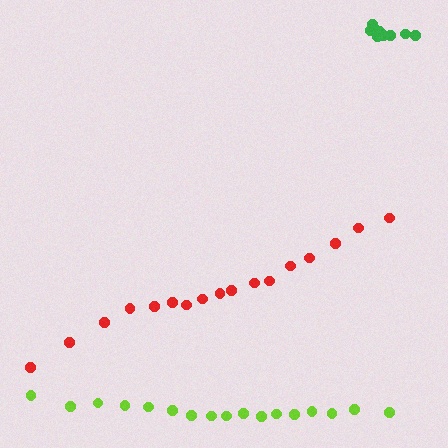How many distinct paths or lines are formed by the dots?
There are 3 distinct paths.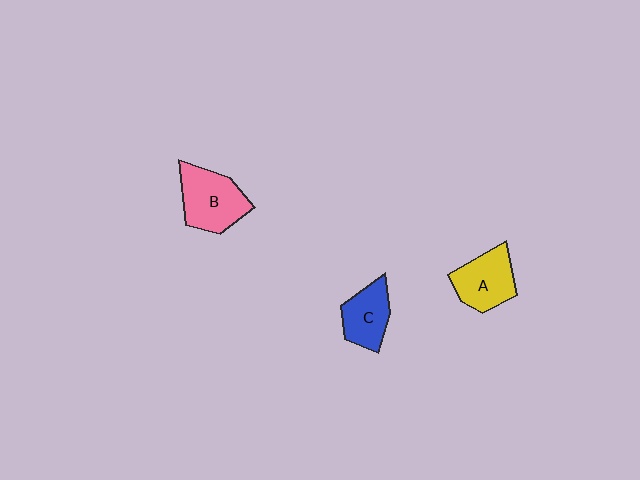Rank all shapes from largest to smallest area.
From largest to smallest: B (pink), A (yellow), C (blue).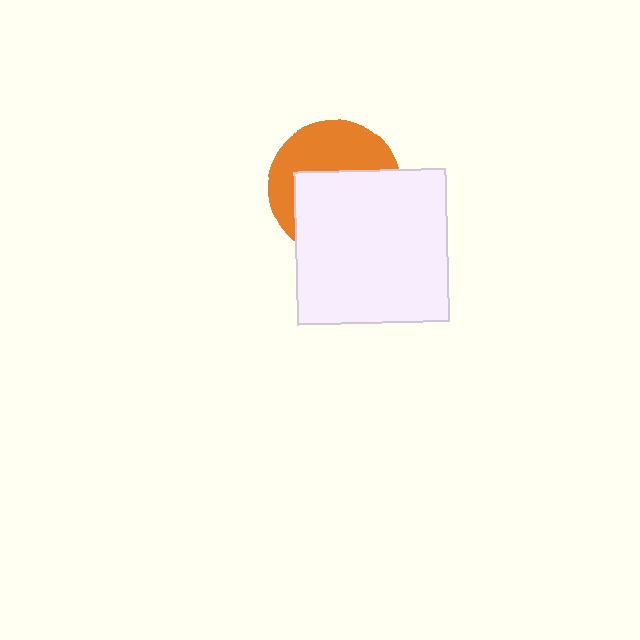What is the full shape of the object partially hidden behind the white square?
The partially hidden object is an orange circle.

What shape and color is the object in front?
The object in front is a white square.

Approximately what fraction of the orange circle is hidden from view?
Roughly 55% of the orange circle is hidden behind the white square.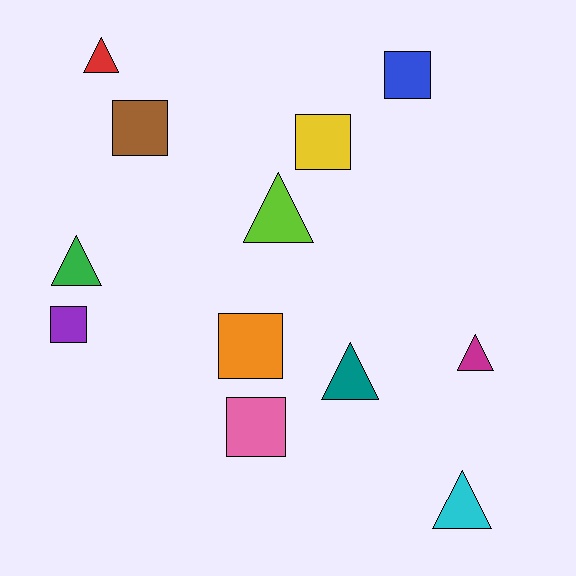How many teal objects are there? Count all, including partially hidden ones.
There is 1 teal object.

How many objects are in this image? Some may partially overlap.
There are 12 objects.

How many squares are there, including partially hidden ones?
There are 6 squares.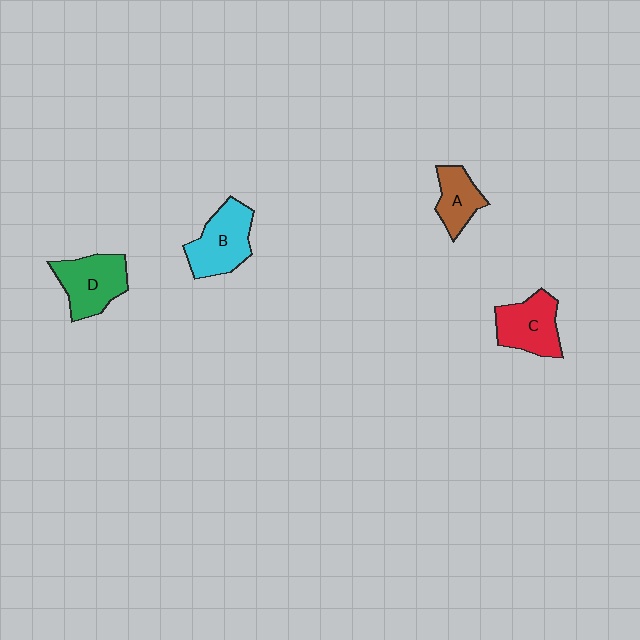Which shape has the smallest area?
Shape A (brown).